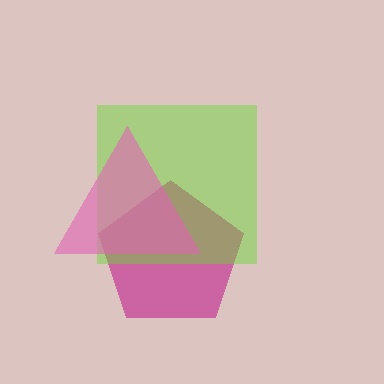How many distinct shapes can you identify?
There are 3 distinct shapes: a magenta pentagon, a lime square, a pink triangle.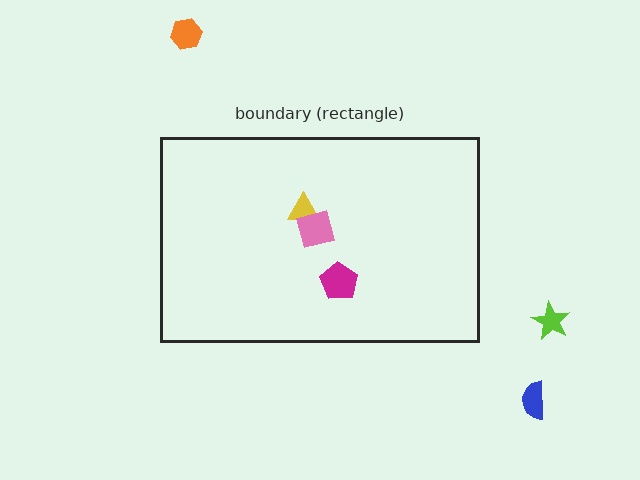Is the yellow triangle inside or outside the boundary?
Inside.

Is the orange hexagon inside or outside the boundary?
Outside.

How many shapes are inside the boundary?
3 inside, 3 outside.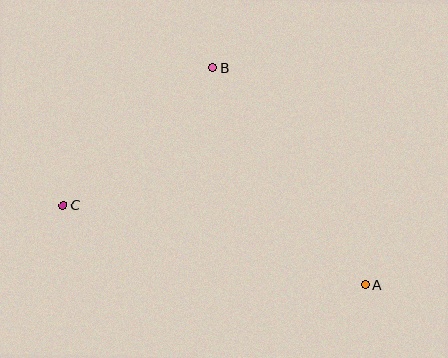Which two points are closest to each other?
Points B and C are closest to each other.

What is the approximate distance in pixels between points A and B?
The distance between A and B is approximately 265 pixels.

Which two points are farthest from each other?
Points A and C are farthest from each other.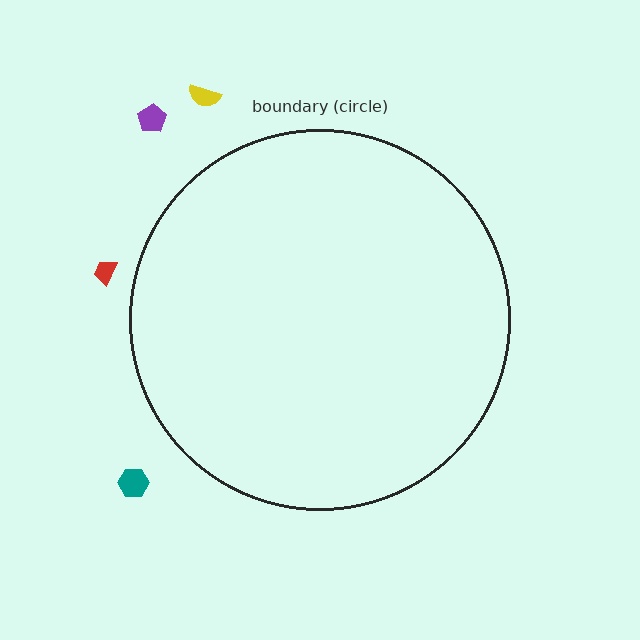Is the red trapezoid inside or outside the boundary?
Outside.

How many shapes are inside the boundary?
0 inside, 4 outside.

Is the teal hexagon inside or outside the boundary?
Outside.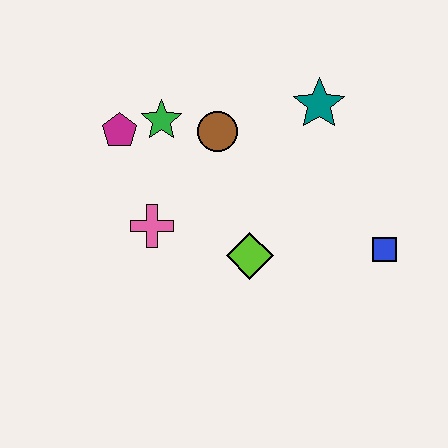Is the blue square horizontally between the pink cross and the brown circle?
No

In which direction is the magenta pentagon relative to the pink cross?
The magenta pentagon is above the pink cross.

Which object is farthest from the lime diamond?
The magenta pentagon is farthest from the lime diamond.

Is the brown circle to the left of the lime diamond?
Yes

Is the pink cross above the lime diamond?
Yes